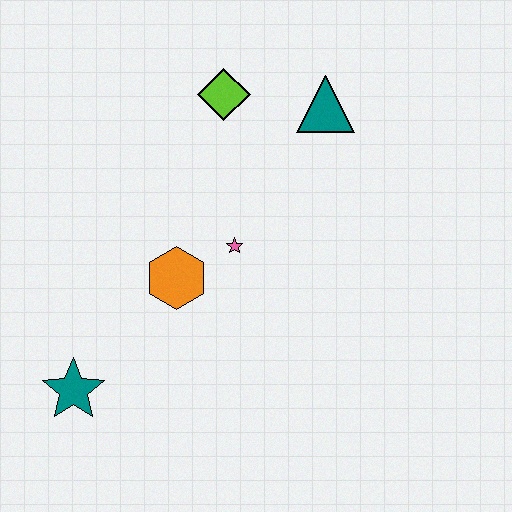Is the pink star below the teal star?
No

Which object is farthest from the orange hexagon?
The teal triangle is farthest from the orange hexagon.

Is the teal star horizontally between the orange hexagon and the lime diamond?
No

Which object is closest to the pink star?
The orange hexagon is closest to the pink star.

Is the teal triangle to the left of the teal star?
No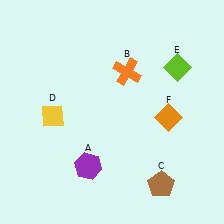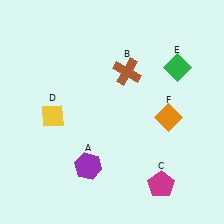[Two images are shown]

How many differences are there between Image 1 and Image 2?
There are 3 differences between the two images.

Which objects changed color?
B changed from orange to brown. C changed from brown to magenta. E changed from lime to green.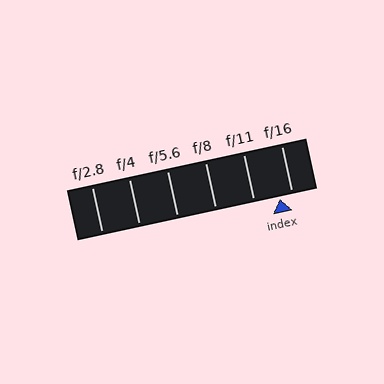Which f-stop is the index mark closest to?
The index mark is closest to f/16.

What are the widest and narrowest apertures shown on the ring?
The widest aperture shown is f/2.8 and the narrowest is f/16.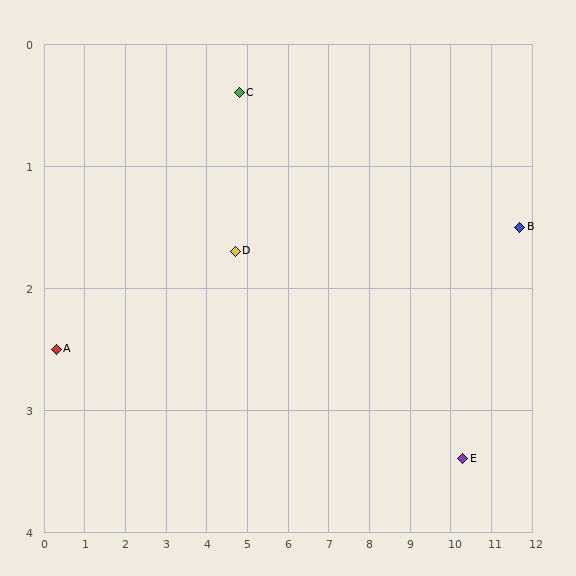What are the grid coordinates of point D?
Point D is at approximately (4.7, 1.7).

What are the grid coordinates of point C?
Point C is at approximately (4.8, 0.4).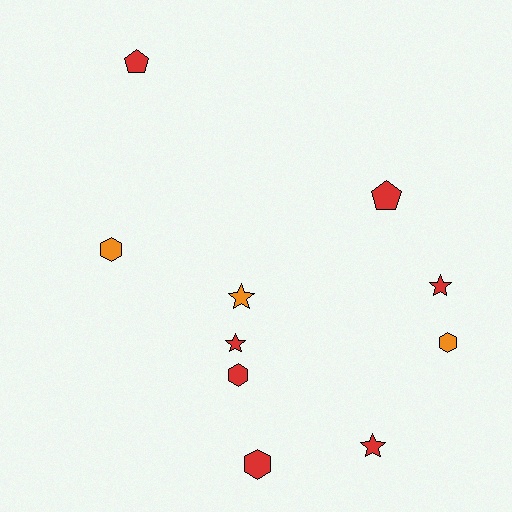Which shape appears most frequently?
Hexagon, with 4 objects.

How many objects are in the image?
There are 10 objects.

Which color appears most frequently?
Red, with 7 objects.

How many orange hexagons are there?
There are 2 orange hexagons.